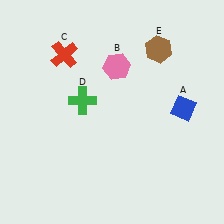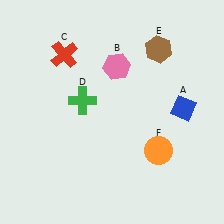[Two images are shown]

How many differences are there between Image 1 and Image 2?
There is 1 difference between the two images.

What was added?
An orange circle (F) was added in Image 2.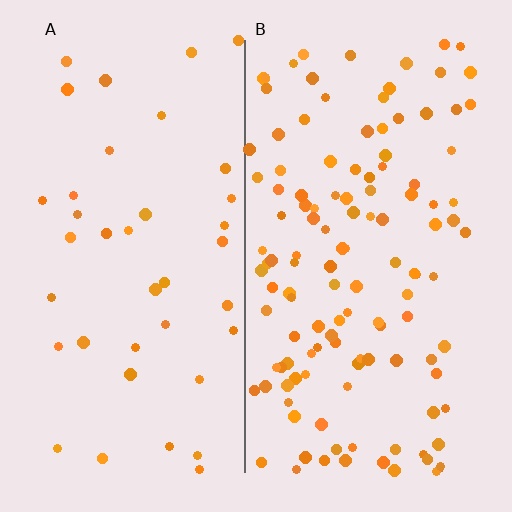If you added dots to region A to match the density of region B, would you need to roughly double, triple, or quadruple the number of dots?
Approximately triple.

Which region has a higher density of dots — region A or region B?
B (the right).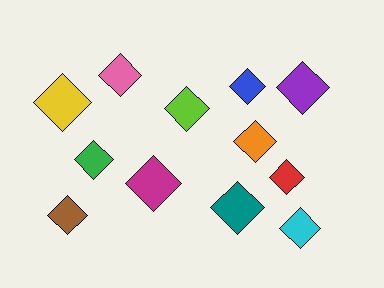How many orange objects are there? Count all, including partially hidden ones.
There is 1 orange object.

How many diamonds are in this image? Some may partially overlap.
There are 12 diamonds.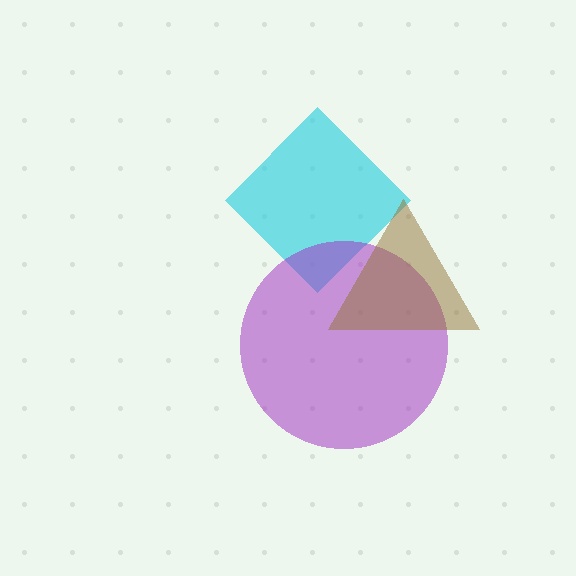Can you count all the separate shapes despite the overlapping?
Yes, there are 3 separate shapes.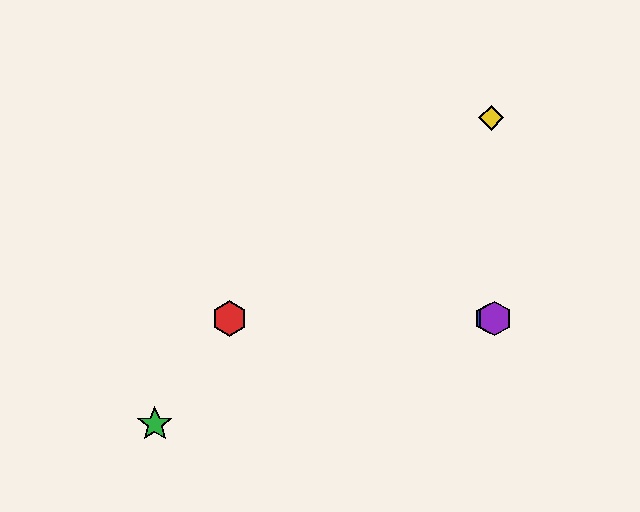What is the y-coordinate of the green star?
The green star is at y≈424.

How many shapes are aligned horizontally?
3 shapes (the red hexagon, the blue hexagon, the purple hexagon) are aligned horizontally.